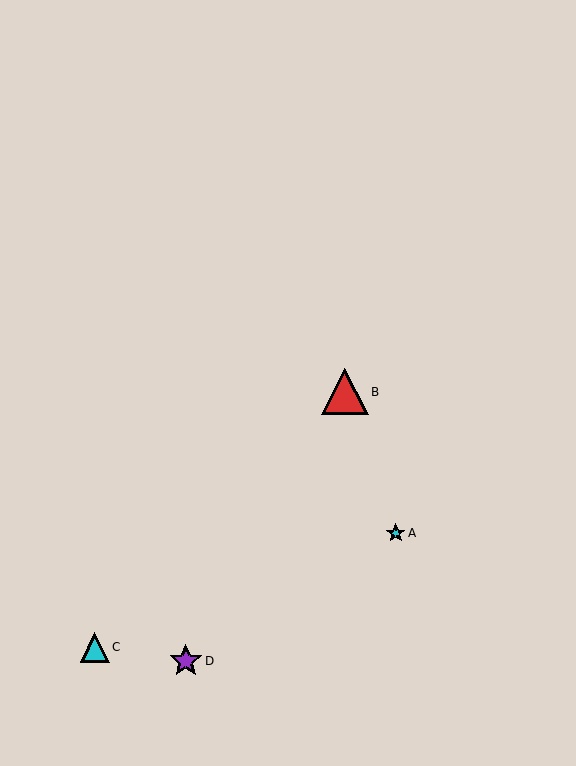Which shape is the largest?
The red triangle (labeled B) is the largest.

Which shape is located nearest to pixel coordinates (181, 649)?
The purple star (labeled D) at (186, 661) is nearest to that location.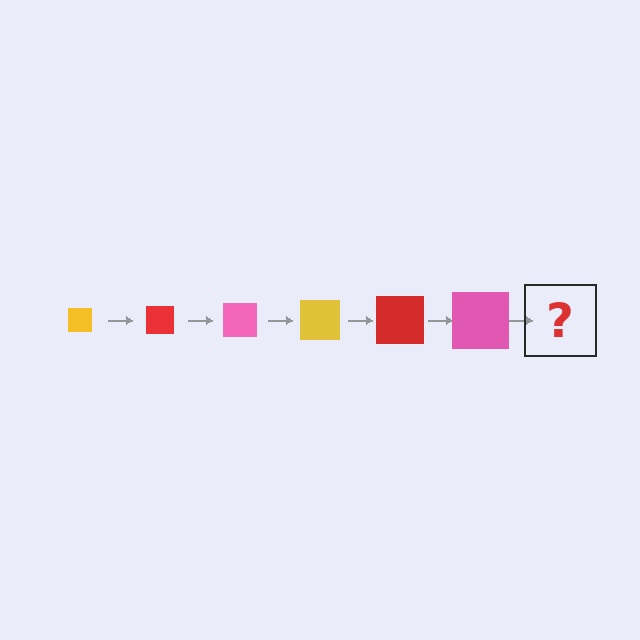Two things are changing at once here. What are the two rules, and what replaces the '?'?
The two rules are that the square grows larger each step and the color cycles through yellow, red, and pink. The '?' should be a yellow square, larger than the previous one.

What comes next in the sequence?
The next element should be a yellow square, larger than the previous one.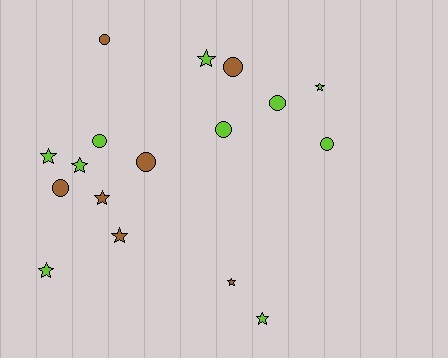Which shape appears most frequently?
Star, with 9 objects.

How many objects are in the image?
There are 17 objects.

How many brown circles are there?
There are 4 brown circles.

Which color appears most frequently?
Lime, with 10 objects.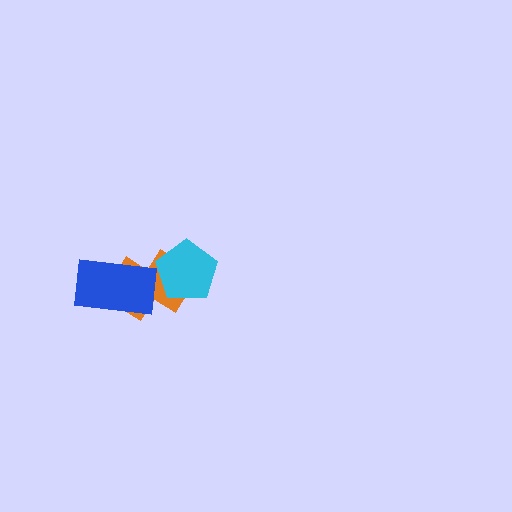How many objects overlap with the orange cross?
2 objects overlap with the orange cross.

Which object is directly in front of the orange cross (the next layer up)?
The cyan pentagon is directly in front of the orange cross.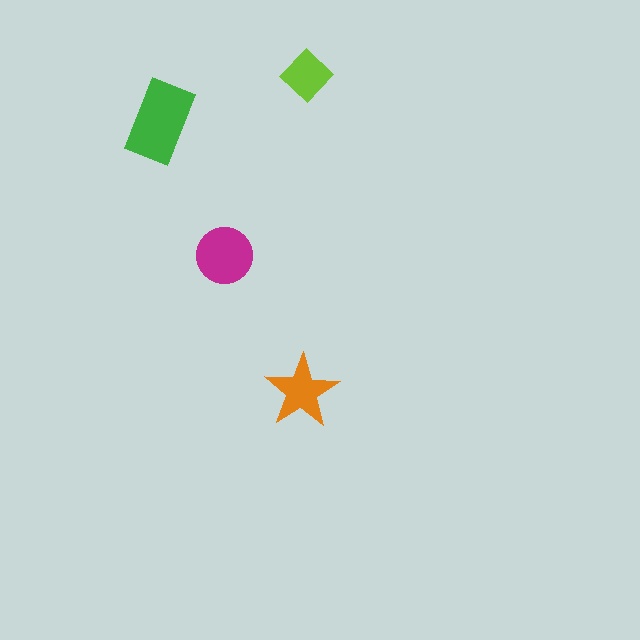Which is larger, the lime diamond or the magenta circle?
The magenta circle.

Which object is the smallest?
The lime diamond.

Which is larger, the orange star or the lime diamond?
The orange star.